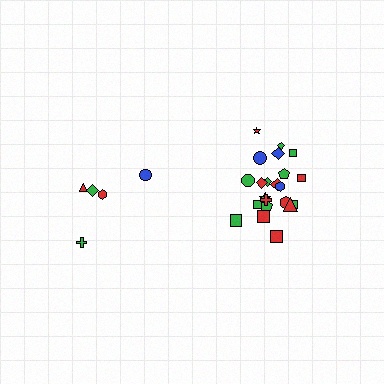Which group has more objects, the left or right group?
The right group.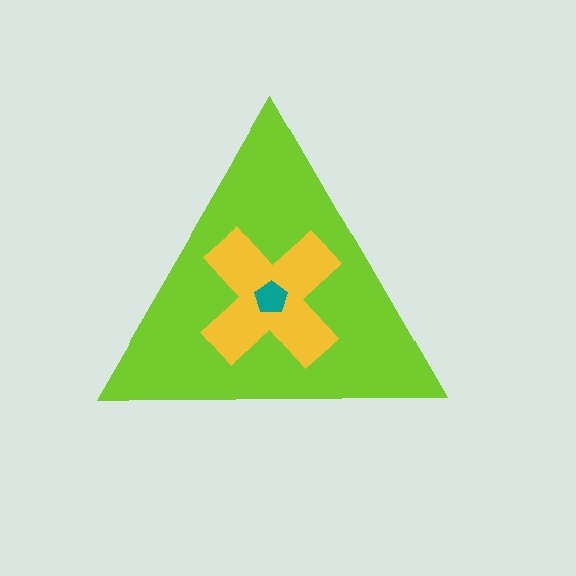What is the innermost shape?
The teal pentagon.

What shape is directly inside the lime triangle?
The yellow cross.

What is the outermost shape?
The lime triangle.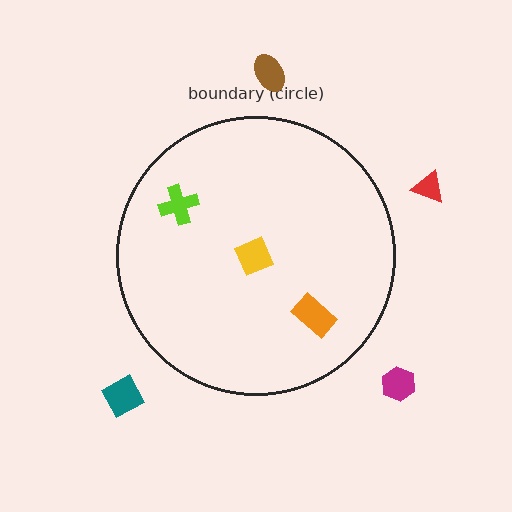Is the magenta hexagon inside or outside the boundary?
Outside.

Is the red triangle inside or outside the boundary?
Outside.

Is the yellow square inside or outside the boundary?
Inside.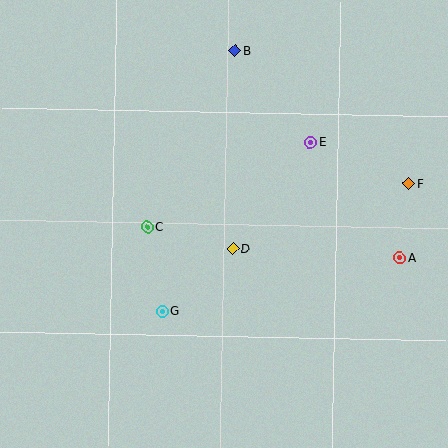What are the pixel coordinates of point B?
Point B is at (235, 51).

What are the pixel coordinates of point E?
Point E is at (310, 142).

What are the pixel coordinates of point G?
Point G is at (163, 311).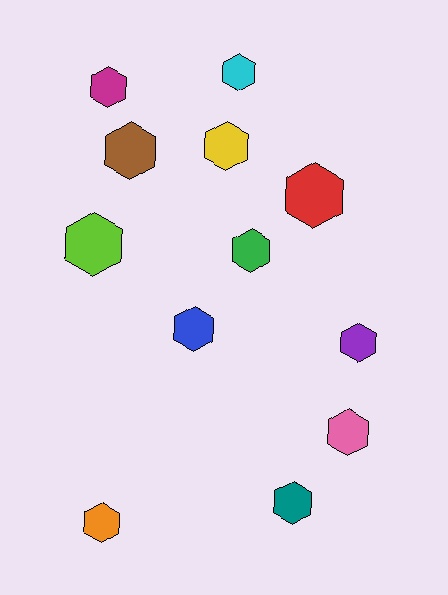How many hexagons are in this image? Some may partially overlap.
There are 12 hexagons.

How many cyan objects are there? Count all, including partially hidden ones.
There is 1 cyan object.